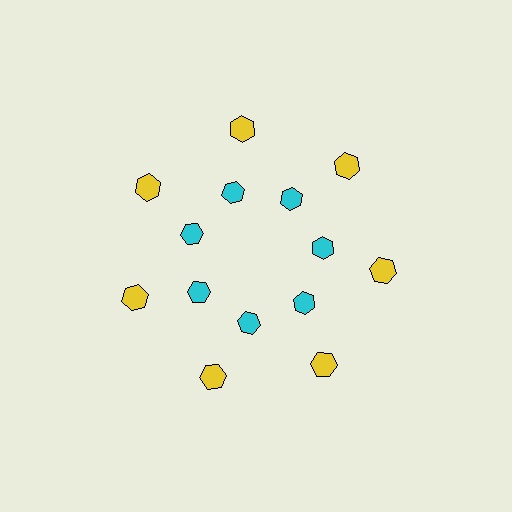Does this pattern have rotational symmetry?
Yes, this pattern has 7-fold rotational symmetry. It looks the same after rotating 51 degrees around the center.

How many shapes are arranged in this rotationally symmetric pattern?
There are 14 shapes, arranged in 7 groups of 2.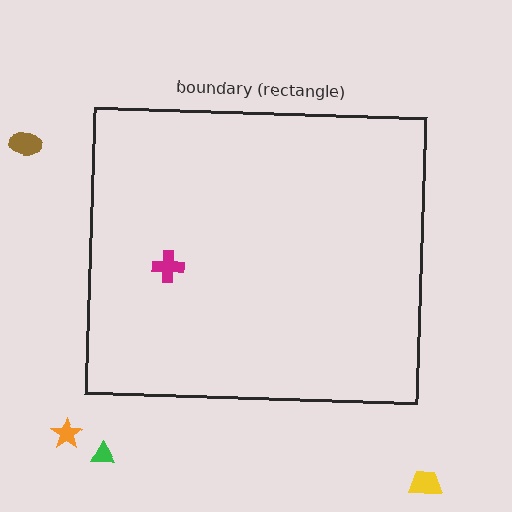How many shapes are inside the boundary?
1 inside, 4 outside.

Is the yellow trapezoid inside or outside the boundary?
Outside.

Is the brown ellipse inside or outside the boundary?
Outside.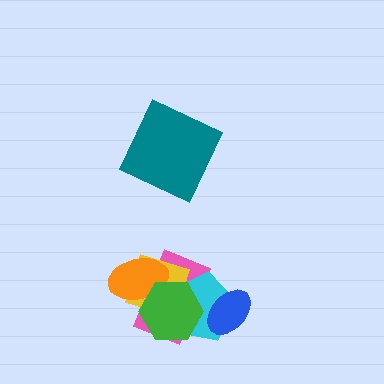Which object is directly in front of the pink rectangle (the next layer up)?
The cyan pentagon is directly in front of the pink rectangle.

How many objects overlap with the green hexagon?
4 objects overlap with the green hexagon.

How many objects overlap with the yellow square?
4 objects overlap with the yellow square.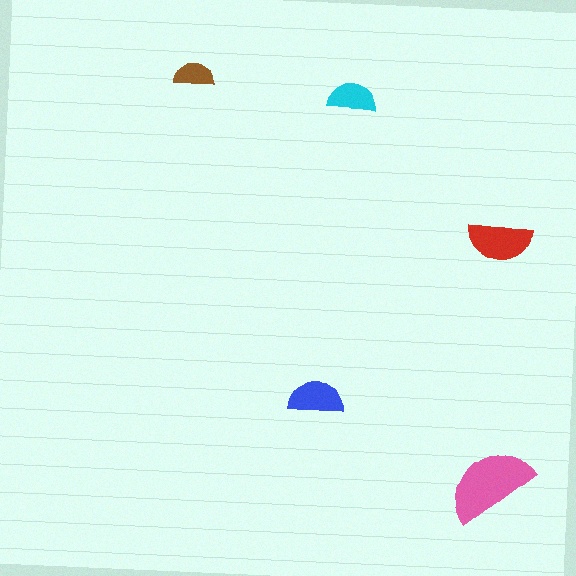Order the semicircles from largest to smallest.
the pink one, the red one, the blue one, the cyan one, the brown one.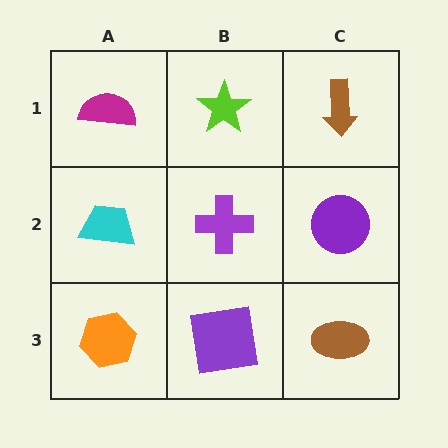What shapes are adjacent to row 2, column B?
A lime star (row 1, column B), a purple square (row 3, column B), a cyan trapezoid (row 2, column A), a purple circle (row 2, column C).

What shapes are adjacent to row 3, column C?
A purple circle (row 2, column C), a purple square (row 3, column B).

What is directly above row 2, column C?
A brown arrow.